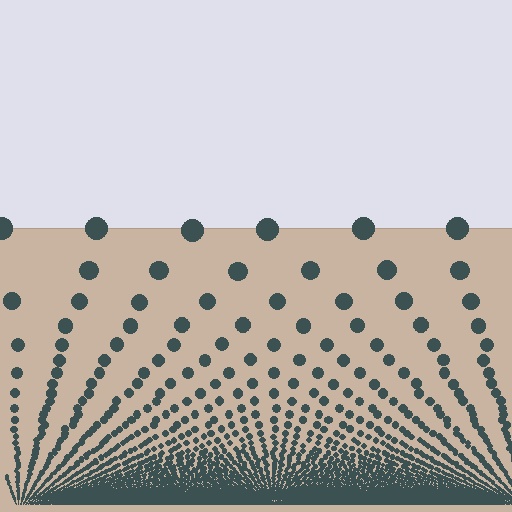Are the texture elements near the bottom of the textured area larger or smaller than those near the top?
Smaller. The gradient is inverted — elements near the bottom are smaller and denser.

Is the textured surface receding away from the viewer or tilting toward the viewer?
The surface appears to tilt toward the viewer. Texture elements get larger and sparser toward the top.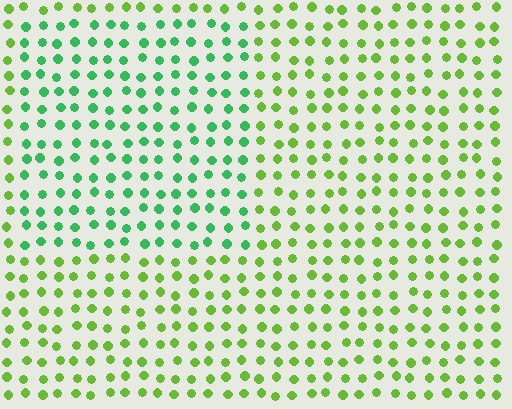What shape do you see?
I see a rectangle.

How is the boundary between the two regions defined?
The boundary is defined purely by a slight shift in hue (about 42 degrees). Spacing, size, and orientation are identical on both sides.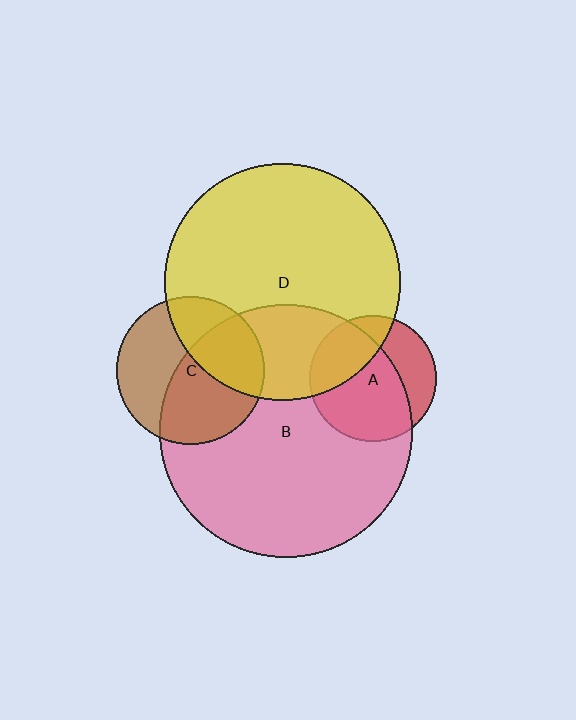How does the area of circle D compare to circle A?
Approximately 3.5 times.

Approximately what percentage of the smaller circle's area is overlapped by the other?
Approximately 30%.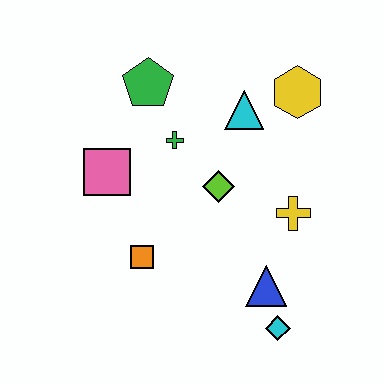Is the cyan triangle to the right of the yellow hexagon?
No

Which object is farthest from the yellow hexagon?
The cyan diamond is farthest from the yellow hexagon.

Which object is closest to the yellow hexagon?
The cyan triangle is closest to the yellow hexagon.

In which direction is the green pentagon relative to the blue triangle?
The green pentagon is above the blue triangle.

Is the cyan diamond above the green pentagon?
No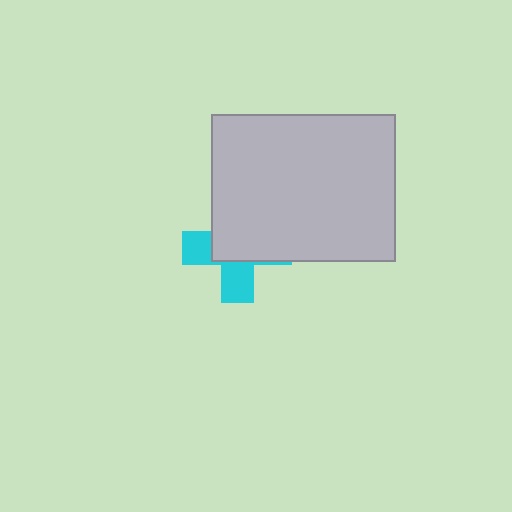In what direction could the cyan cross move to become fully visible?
The cyan cross could move toward the lower-left. That would shift it out from behind the light gray rectangle entirely.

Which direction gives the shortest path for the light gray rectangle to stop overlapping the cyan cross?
Moving toward the upper-right gives the shortest separation.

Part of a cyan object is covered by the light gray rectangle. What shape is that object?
It is a cross.